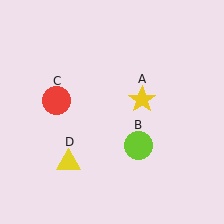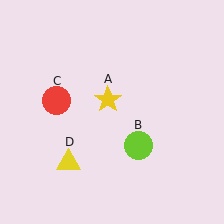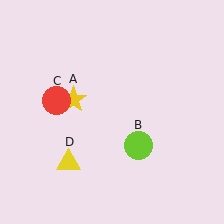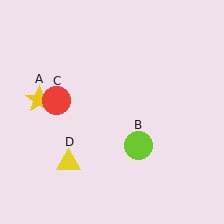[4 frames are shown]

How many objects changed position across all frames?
1 object changed position: yellow star (object A).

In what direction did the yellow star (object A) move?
The yellow star (object A) moved left.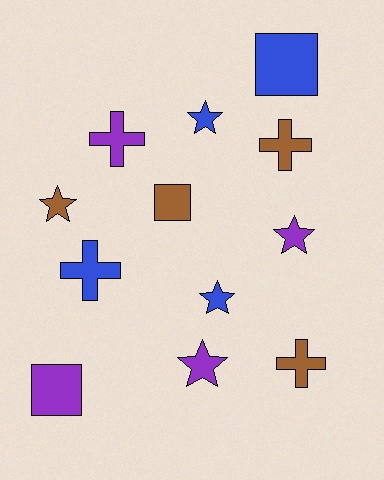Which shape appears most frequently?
Star, with 5 objects.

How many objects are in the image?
There are 12 objects.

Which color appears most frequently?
Blue, with 4 objects.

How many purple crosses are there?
There is 1 purple cross.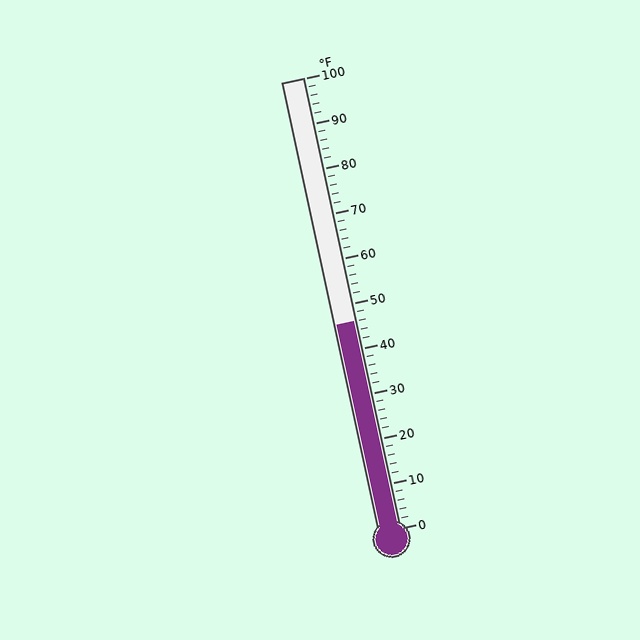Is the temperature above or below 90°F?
The temperature is below 90°F.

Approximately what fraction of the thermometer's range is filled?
The thermometer is filled to approximately 45% of its range.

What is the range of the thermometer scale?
The thermometer scale ranges from 0°F to 100°F.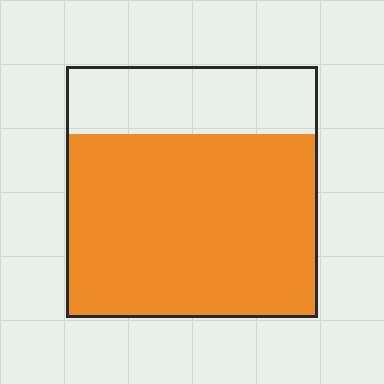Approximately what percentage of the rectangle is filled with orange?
Approximately 75%.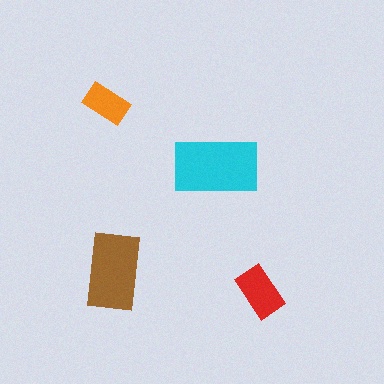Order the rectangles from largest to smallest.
the cyan one, the brown one, the red one, the orange one.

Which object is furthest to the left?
The orange rectangle is leftmost.